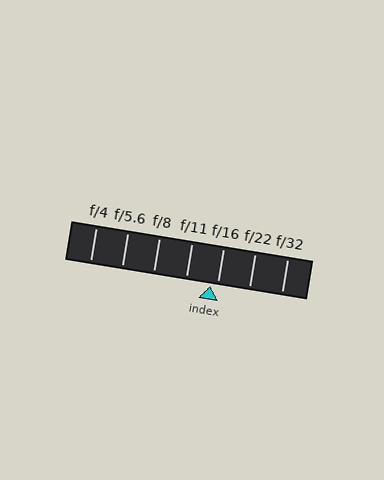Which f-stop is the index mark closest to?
The index mark is closest to f/16.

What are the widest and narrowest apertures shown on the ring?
The widest aperture shown is f/4 and the narrowest is f/32.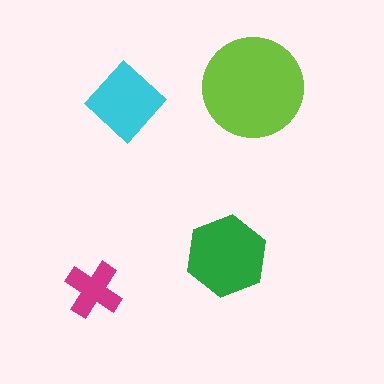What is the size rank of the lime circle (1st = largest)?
1st.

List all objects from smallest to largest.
The magenta cross, the cyan diamond, the green hexagon, the lime circle.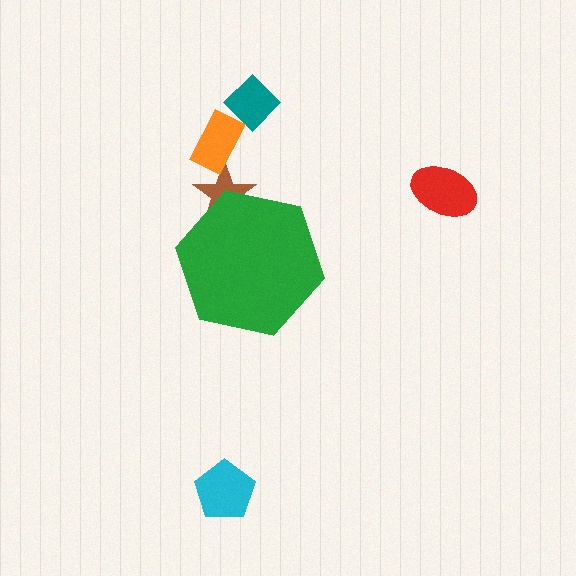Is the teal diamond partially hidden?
No, the teal diamond is fully visible.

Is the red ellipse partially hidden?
No, the red ellipse is fully visible.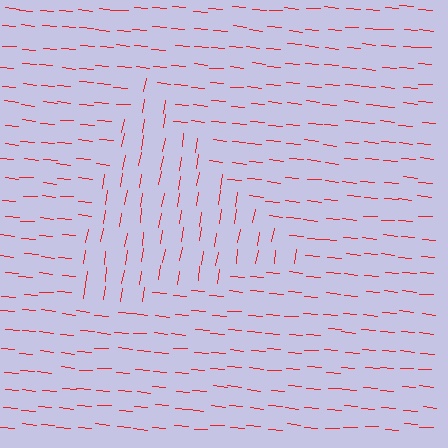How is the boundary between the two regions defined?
The boundary is defined purely by a change in line orientation (approximately 85 degrees difference). All lines are the same color and thickness.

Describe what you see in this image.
The image is filled with small red line segments. A triangle region in the image has lines oriented differently from the surrounding lines, creating a visible texture boundary.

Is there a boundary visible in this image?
Yes, there is a texture boundary formed by a change in line orientation.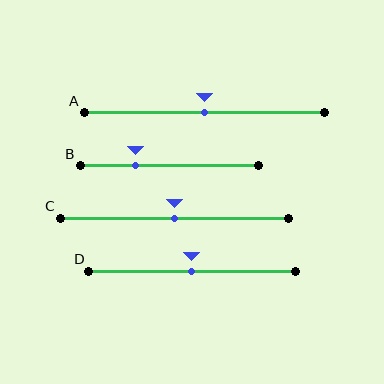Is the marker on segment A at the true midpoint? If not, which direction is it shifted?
Yes, the marker on segment A is at the true midpoint.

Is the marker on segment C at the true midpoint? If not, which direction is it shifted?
Yes, the marker on segment C is at the true midpoint.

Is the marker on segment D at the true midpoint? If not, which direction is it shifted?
Yes, the marker on segment D is at the true midpoint.